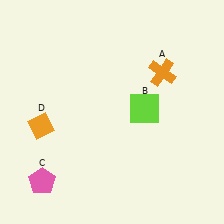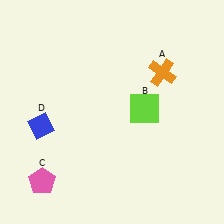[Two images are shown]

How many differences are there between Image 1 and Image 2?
There is 1 difference between the two images.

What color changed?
The diamond (D) changed from orange in Image 1 to blue in Image 2.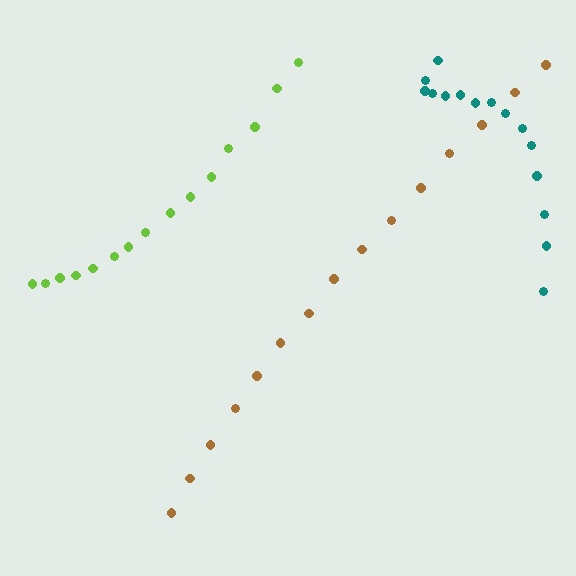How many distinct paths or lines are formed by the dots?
There are 3 distinct paths.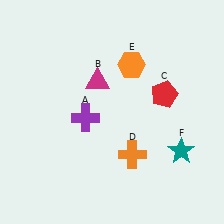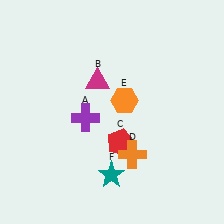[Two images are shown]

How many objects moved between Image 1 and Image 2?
3 objects moved between the two images.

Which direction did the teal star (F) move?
The teal star (F) moved left.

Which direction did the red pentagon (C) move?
The red pentagon (C) moved down.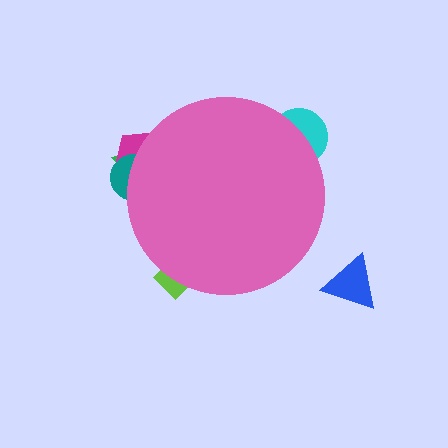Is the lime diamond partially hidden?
Yes, the lime diamond is partially hidden behind the pink circle.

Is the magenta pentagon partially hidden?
Yes, the magenta pentagon is partially hidden behind the pink circle.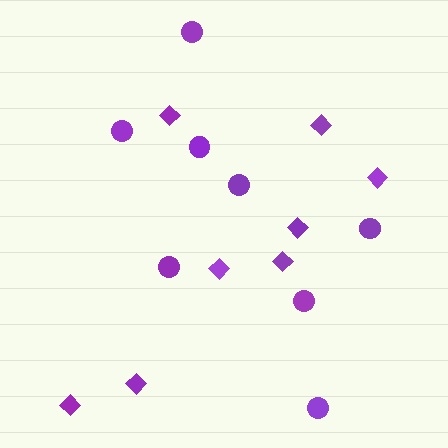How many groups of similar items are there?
There are 2 groups: one group of diamonds (8) and one group of circles (8).